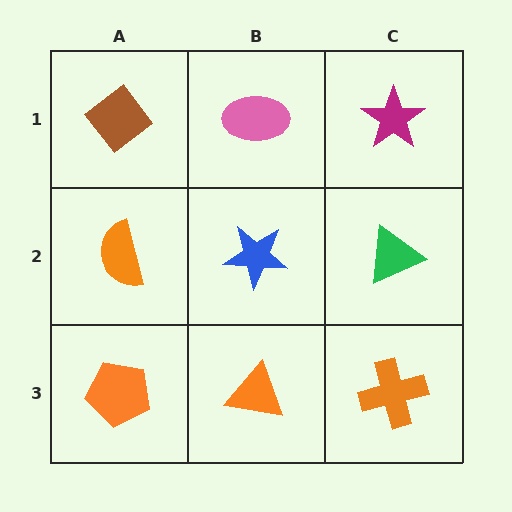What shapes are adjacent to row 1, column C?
A green triangle (row 2, column C), a pink ellipse (row 1, column B).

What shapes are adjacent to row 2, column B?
A pink ellipse (row 1, column B), an orange triangle (row 3, column B), an orange semicircle (row 2, column A), a green triangle (row 2, column C).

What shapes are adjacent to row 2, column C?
A magenta star (row 1, column C), an orange cross (row 3, column C), a blue star (row 2, column B).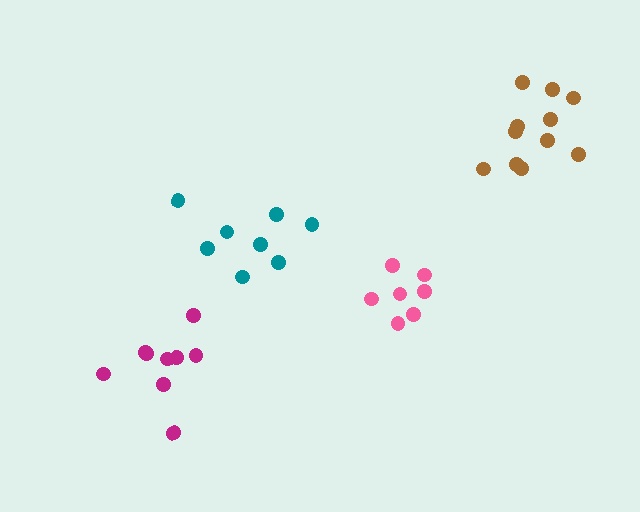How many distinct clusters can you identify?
There are 4 distinct clusters.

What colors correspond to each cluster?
The clusters are colored: pink, magenta, brown, teal.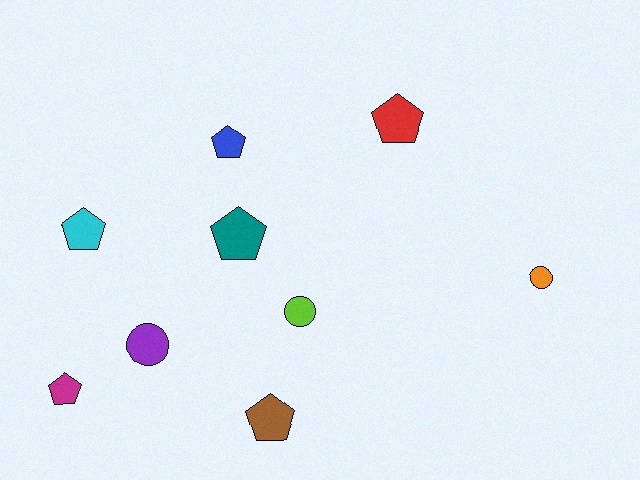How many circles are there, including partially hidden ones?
There are 3 circles.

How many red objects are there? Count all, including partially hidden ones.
There is 1 red object.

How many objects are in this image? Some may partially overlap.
There are 9 objects.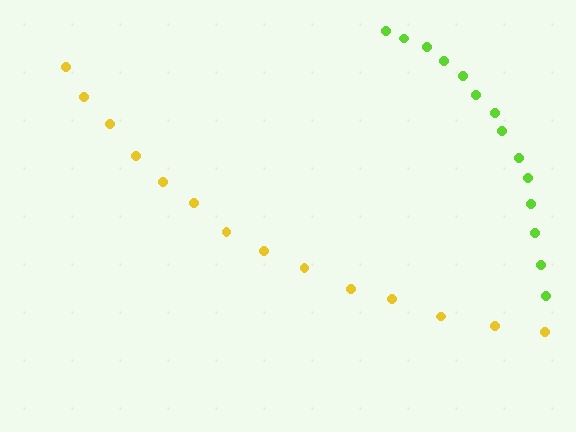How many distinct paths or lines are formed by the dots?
There are 2 distinct paths.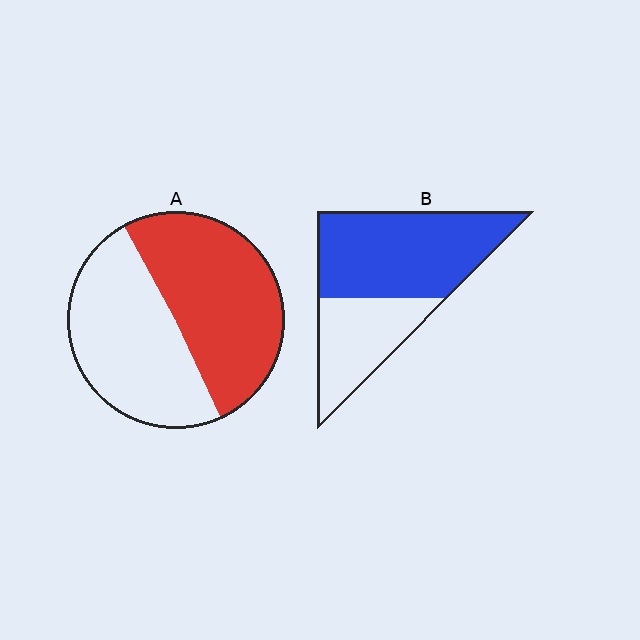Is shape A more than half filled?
Roughly half.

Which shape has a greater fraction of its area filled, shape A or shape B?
Shape B.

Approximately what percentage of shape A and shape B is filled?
A is approximately 50% and B is approximately 65%.